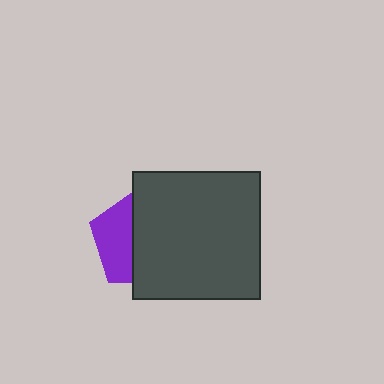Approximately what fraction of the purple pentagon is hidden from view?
Roughly 62% of the purple pentagon is hidden behind the dark gray square.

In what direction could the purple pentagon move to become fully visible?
The purple pentagon could move left. That would shift it out from behind the dark gray square entirely.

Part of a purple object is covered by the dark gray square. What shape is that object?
It is a pentagon.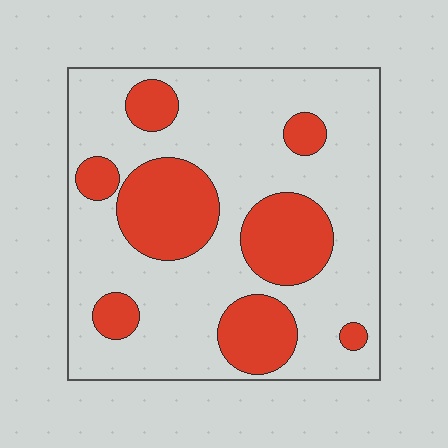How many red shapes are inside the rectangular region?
8.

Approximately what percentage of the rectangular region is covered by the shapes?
Approximately 30%.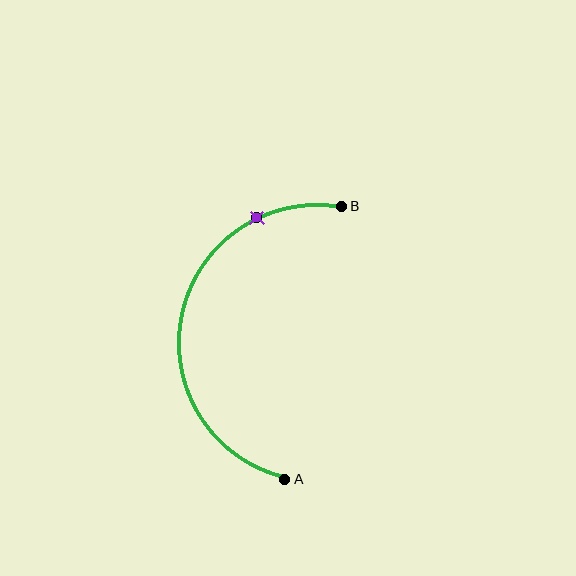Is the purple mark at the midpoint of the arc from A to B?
No. The purple mark lies on the arc but is closer to endpoint B. The arc midpoint would be at the point on the curve equidistant along the arc from both A and B.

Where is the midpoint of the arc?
The arc midpoint is the point on the curve farthest from the straight line joining A and B. It sits to the left of that line.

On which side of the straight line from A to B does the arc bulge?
The arc bulges to the left of the straight line connecting A and B.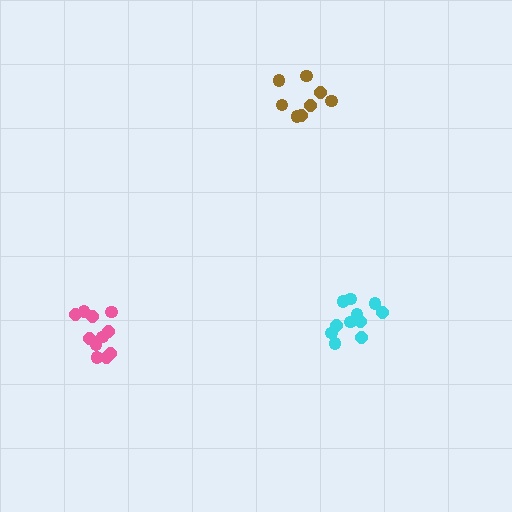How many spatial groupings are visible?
There are 3 spatial groupings.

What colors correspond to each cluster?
The clusters are colored: cyan, pink, brown.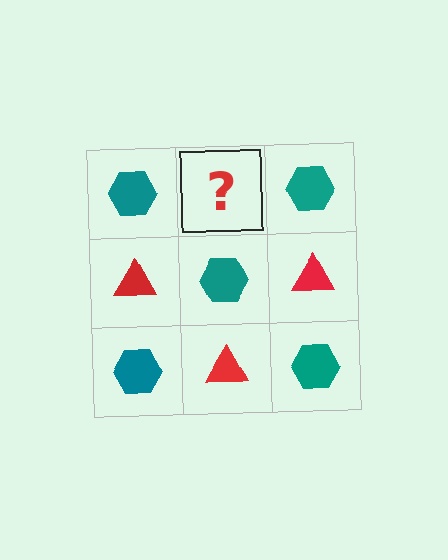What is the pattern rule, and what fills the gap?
The rule is that it alternates teal hexagon and red triangle in a checkerboard pattern. The gap should be filled with a red triangle.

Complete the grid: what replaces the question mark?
The question mark should be replaced with a red triangle.